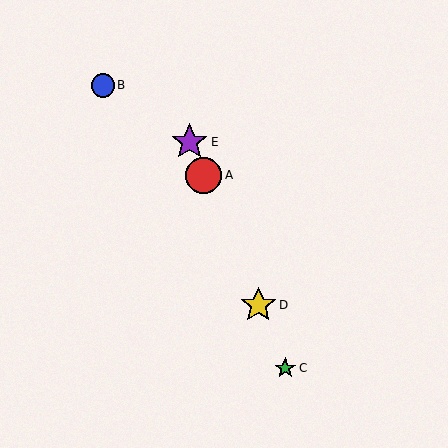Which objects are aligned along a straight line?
Objects A, C, D, E are aligned along a straight line.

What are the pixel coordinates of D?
Object D is at (258, 305).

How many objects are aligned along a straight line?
4 objects (A, C, D, E) are aligned along a straight line.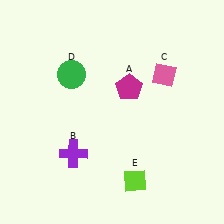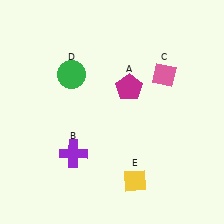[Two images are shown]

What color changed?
The diamond (E) changed from lime in Image 1 to yellow in Image 2.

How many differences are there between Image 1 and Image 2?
There is 1 difference between the two images.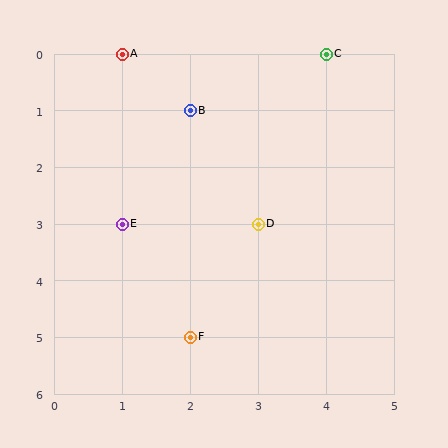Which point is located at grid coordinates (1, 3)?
Point E is at (1, 3).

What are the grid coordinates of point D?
Point D is at grid coordinates (3, 3).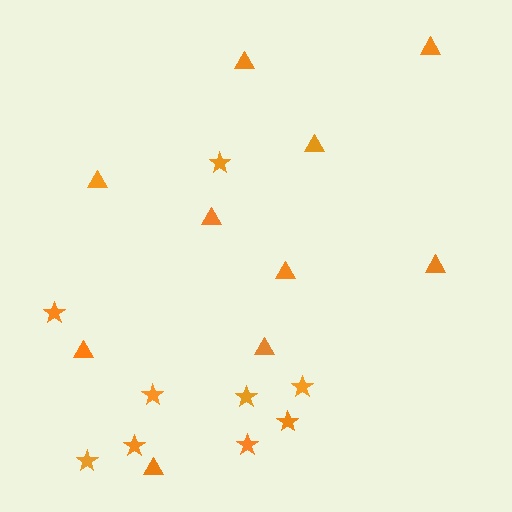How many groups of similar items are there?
There are 2 groups: one group of triangles (10) and one group of stars (9).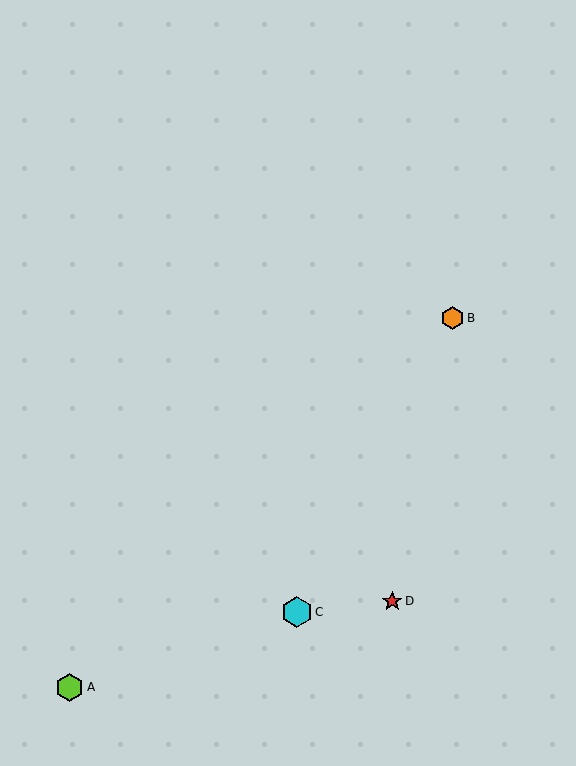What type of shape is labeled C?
Shape C is a cyan hexagon.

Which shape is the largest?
The cyan hexagon (labeled C) is the largest.